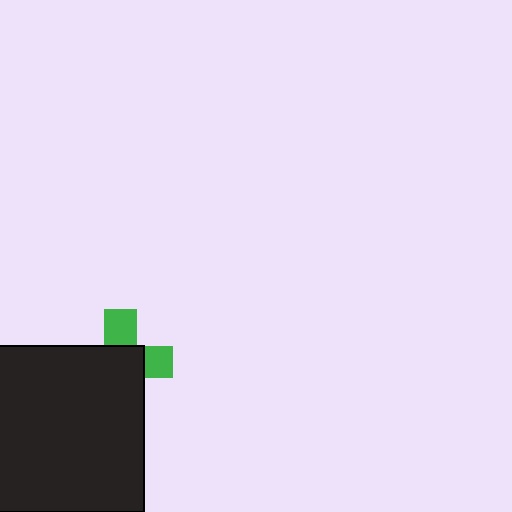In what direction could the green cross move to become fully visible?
The green cross could move toward the upper-right. That would shift it out from behind the black square entirely.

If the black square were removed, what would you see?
You would see the complete green cross.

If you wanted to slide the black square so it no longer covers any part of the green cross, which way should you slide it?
Slide it toward the lower-left — that is the most direct way to separate the two shapes.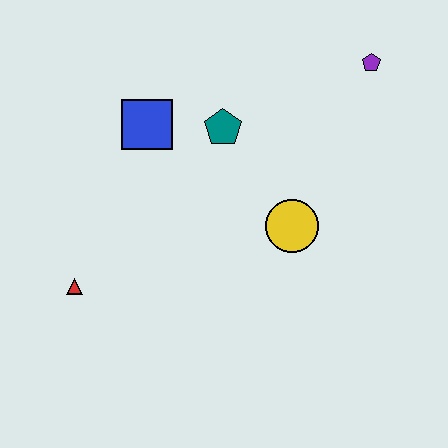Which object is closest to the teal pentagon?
The blue square is closest to the teal pentagon.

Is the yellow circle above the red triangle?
Yes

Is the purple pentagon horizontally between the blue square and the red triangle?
No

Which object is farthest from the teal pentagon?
The red triangle is farthest from the teal pentagon.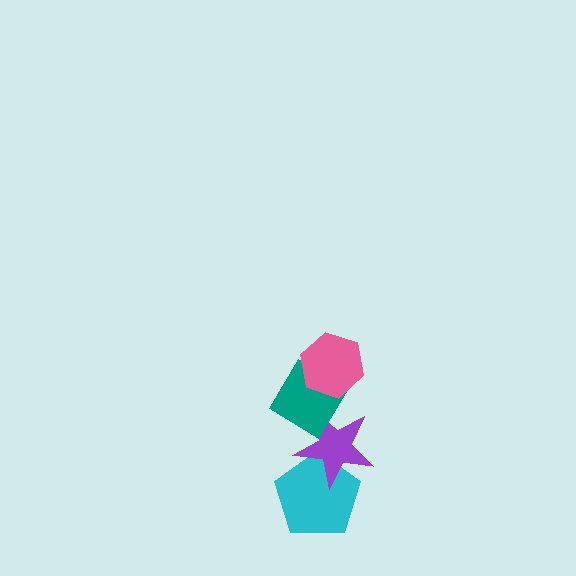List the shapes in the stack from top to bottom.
From top to bottom: the pink hexagon, the teal diamond, the purple star, the cyan pentagon.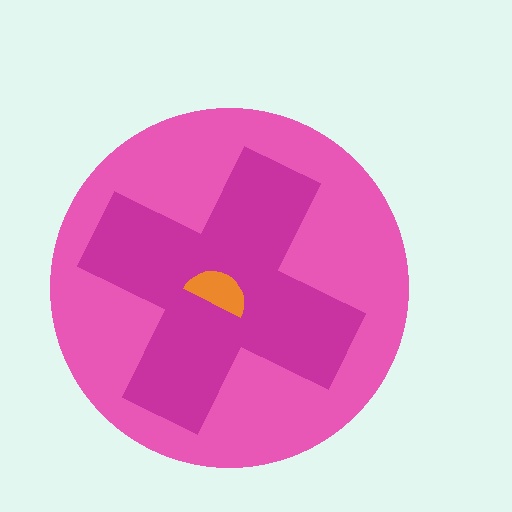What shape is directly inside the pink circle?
The magenta cross.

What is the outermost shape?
The pink circle.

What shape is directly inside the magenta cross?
The orange semicircle.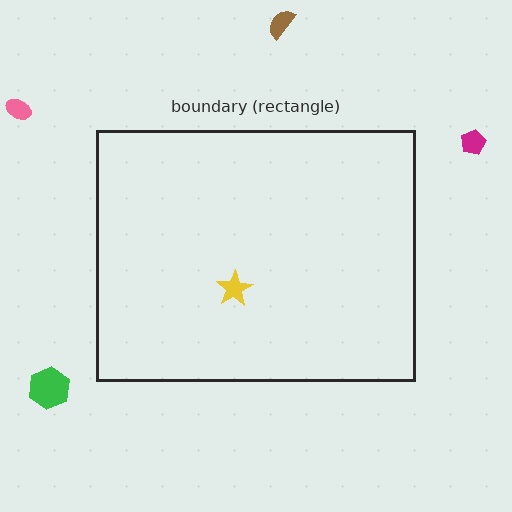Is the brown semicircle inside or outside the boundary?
Outside.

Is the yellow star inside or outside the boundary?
Inside.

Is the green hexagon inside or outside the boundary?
Outside.